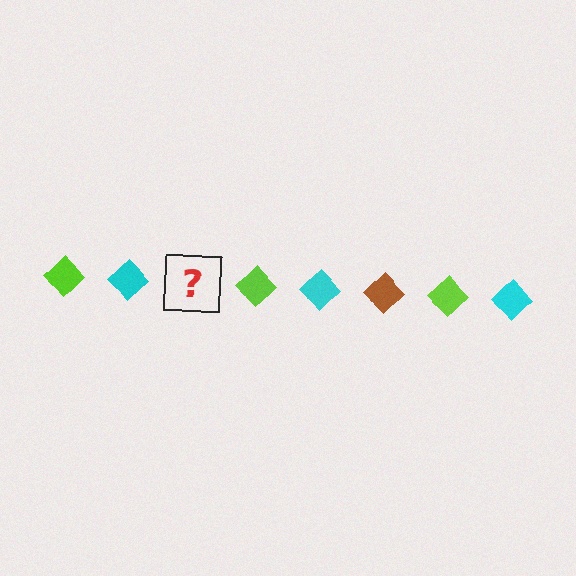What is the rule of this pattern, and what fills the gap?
The rule is that the pattern cycles through lime, cyan, brown diamonds. The gap should be filled with a brown diamond.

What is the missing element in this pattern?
The missing element is a brown diamond.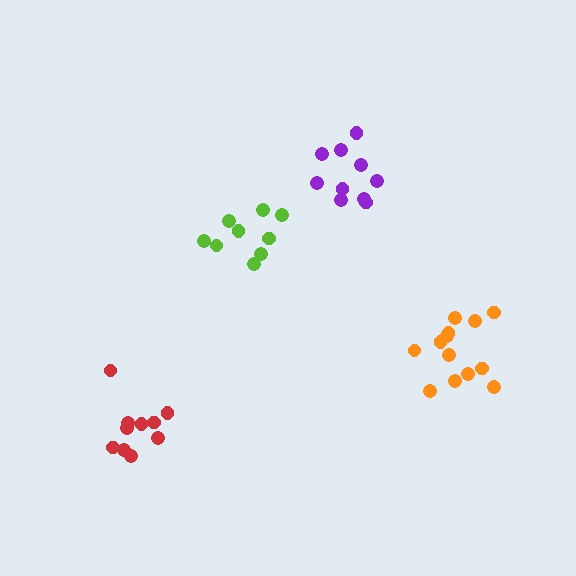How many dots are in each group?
Group 1: 10 dots, Group 2: 9 dots, Group 3: 10 dots, Group 4: 13 dots (42 total).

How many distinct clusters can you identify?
There are 4 distinct clusters.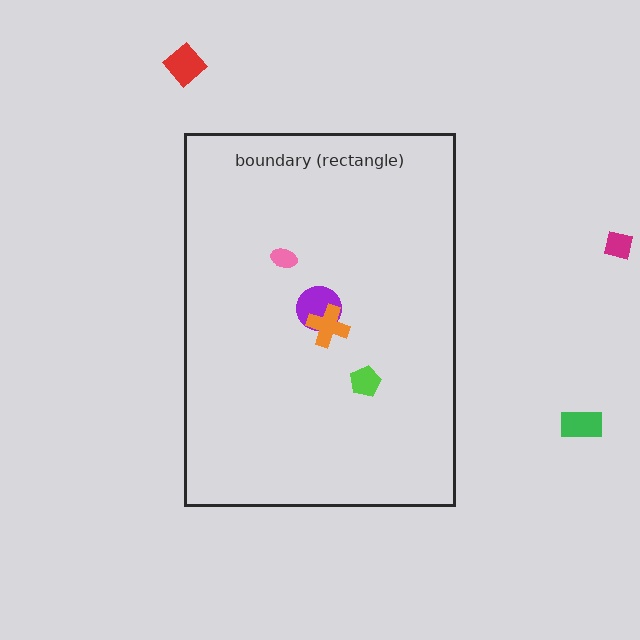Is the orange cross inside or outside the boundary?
Inside.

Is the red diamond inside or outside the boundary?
Outside.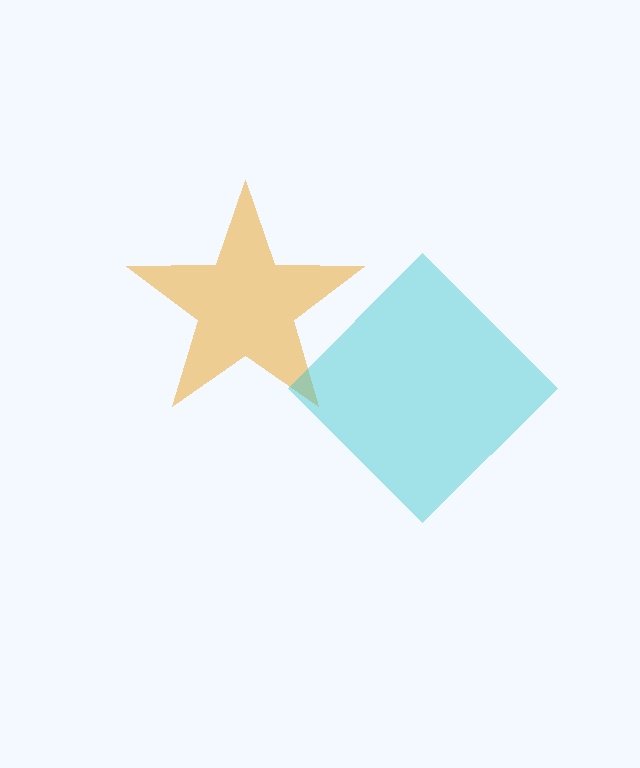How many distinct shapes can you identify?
There are 2 distinct shapes: an orange star, a cyan diamond.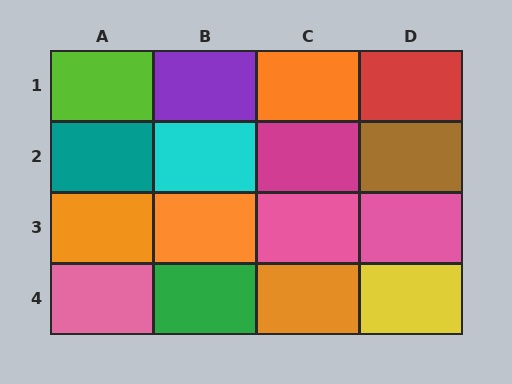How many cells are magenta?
1 cell is magenta.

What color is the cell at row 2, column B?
Cyan.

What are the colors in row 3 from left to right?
Orange, orange, pink, pink.